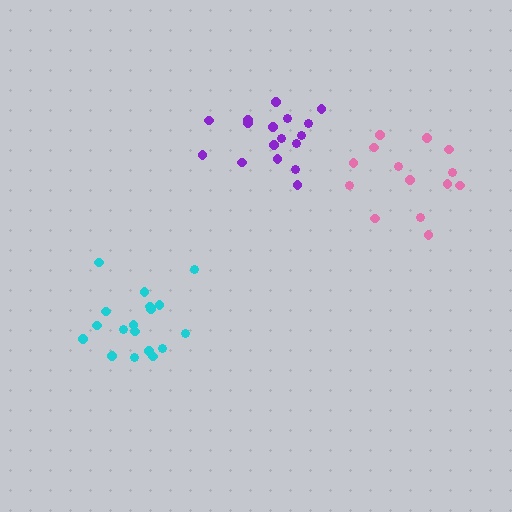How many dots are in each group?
Group 1: 18 dots, Group 2: 17 dots, Group 3: 14 dots (49 total).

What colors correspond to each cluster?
The clusters are colored: cyan, purple, pink.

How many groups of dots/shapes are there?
There are 3 groups.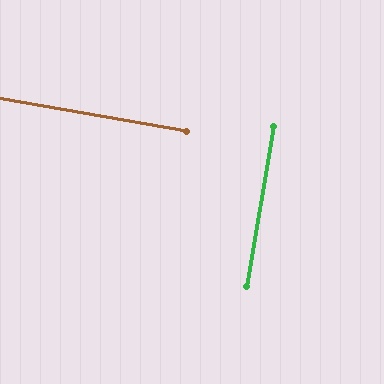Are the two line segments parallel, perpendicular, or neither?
Perpendicular — they meet at approximately 90°.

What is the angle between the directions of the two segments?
Approximately 90 degrees.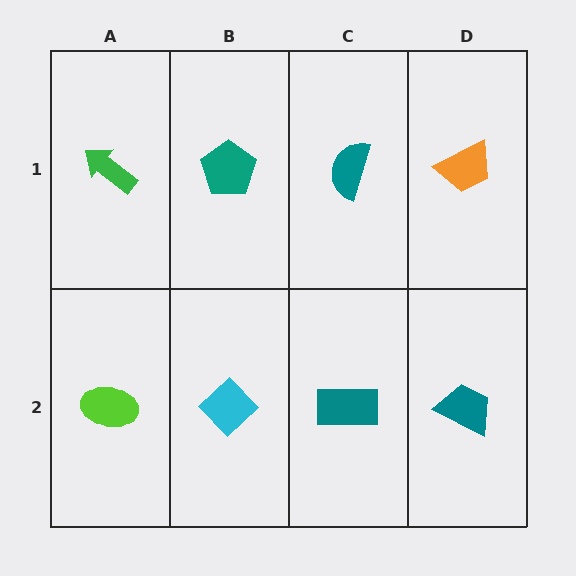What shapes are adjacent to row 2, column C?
A teal semicircle (row 1, column C), a cyan diamond (row 2, column B), a teal trapezoid (row 2, column D).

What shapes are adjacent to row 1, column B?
A cyan diamond (row 2, column B), a green arrow (row 1, column A), a teal semicircle (row 1, column C).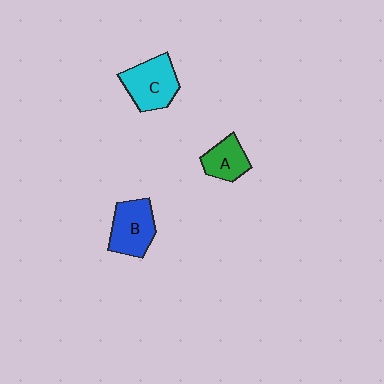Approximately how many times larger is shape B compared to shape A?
Approximately 1.4 times.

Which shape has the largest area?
Shape C (cyan).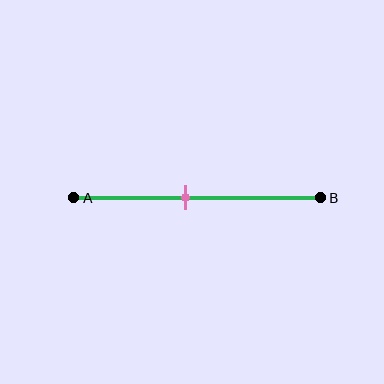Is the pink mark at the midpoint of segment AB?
No, the mark is at about 45% from A, not at the 50% midpoint.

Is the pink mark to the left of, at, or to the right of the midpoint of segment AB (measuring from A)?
The pink mark is to the left of the midpoint of segment AB.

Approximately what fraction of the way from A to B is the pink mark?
The pink mark is approximately 45% of the way from A to B.